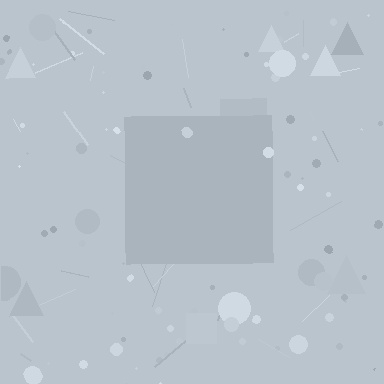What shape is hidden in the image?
A square is hidden in the image.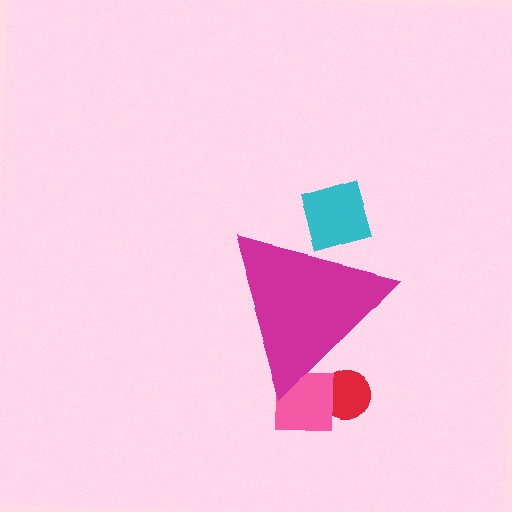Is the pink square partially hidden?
Yes, the pink square is partially hidden behind the magenta triangle.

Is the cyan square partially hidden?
Yes, the cyan square is partially hidden behind the magenta triangle.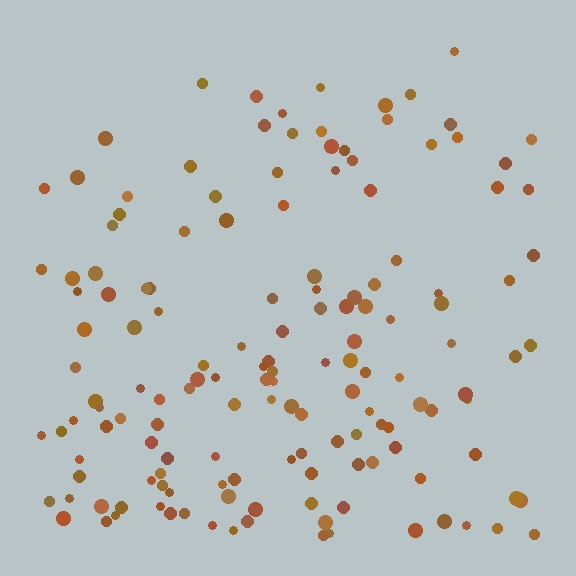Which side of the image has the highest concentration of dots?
The bottom.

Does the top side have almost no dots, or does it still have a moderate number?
Still a moderate number, just noticeably fewer than the bottom.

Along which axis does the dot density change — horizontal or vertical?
Vertical.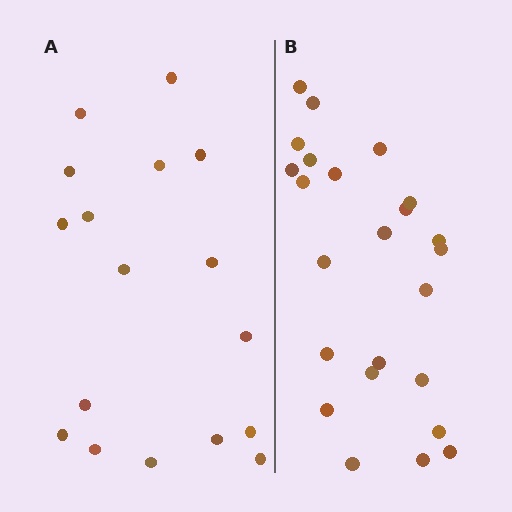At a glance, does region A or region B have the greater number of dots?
Region B (the right region) has more dots.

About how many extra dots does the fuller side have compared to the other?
Region B has roughly 8 or so more dots than region A.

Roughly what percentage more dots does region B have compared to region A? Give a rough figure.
About 40% more.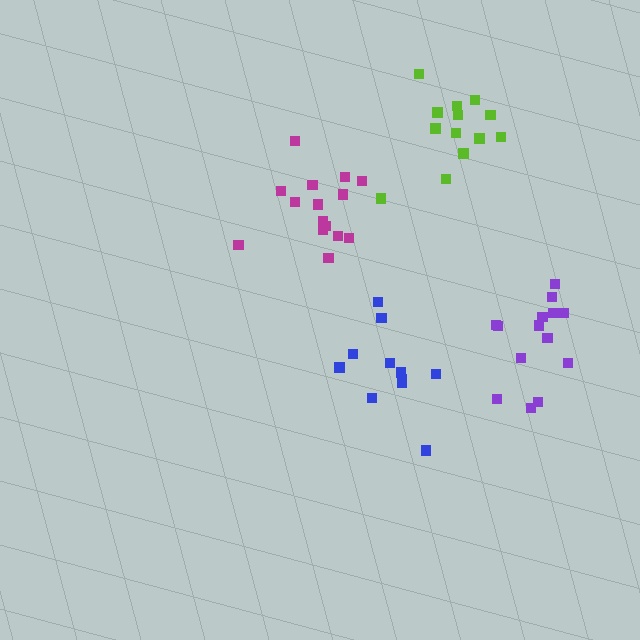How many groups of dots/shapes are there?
There are 4 groups.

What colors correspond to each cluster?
The clusters are colored: purple, blue, lime, magenta.